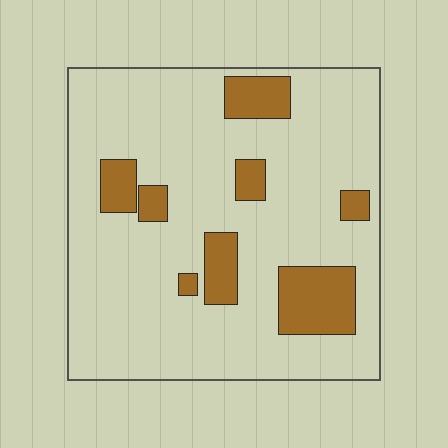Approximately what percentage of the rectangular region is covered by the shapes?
Approximately 15%.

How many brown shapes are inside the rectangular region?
8.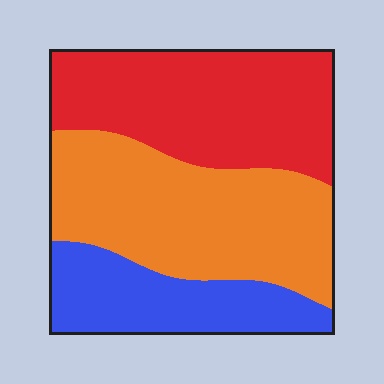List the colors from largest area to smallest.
From largest to smallest: orange, red, blue.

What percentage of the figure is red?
Red takes up about three eighths (3/8) of the figure.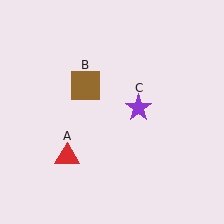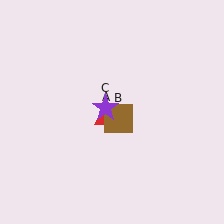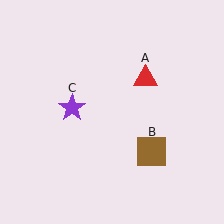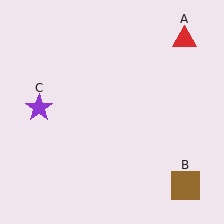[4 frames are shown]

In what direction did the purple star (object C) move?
The purple star (object C) moved left.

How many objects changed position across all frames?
3 objects changed position: red triangle (object A), brown square (object B), purple star (object C).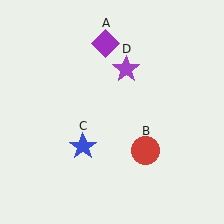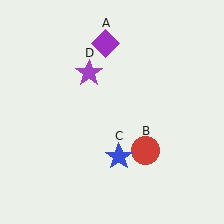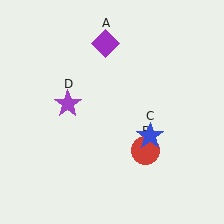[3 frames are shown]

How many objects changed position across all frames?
2 objects changed position: blue star (object C), purple star (object D).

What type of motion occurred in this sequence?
The blue star (object C), purple star (object D) rotated counterclockwise around the center of the scene.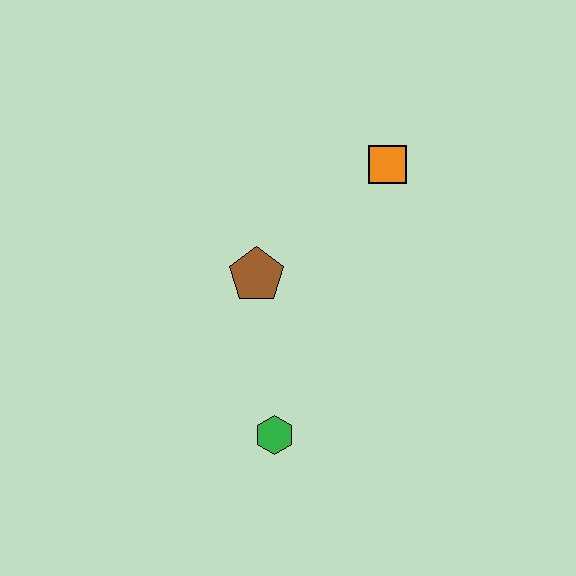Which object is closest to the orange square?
The brown pentagon is closest to the orange square.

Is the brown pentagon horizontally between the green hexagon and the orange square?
No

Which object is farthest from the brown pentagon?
The orange square is farthest from the brown pentagon.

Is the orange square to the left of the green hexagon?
No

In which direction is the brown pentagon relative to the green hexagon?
The brown pentagon is above the green hexagon.